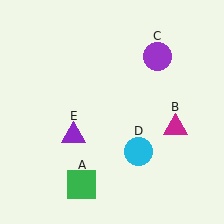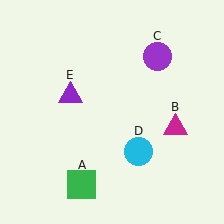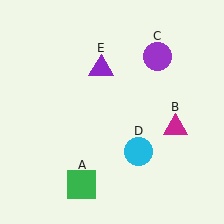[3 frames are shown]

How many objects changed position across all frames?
1 object changed position: purple triangle (object E).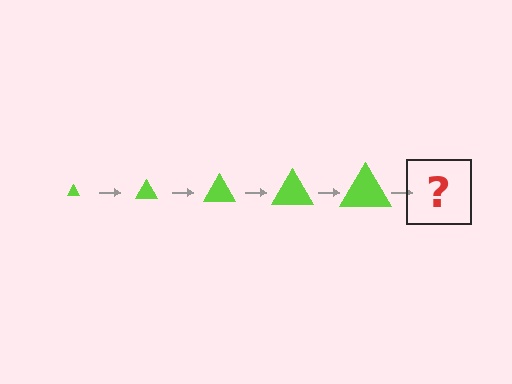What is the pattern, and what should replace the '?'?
The pattern is that the triangle gets progressively larger each step. The '?' should be a lime triangle, larger than the previous one.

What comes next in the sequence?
The next element should be a lime triangle, larger than the previous one.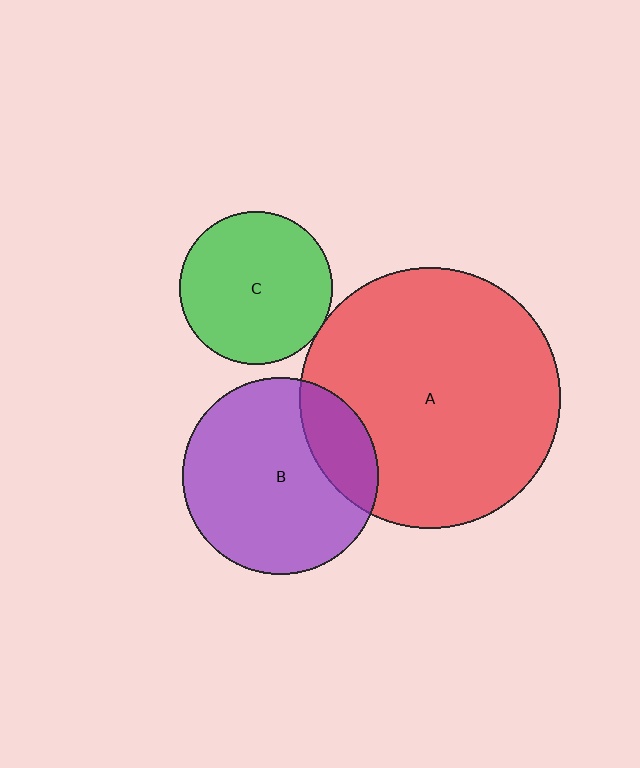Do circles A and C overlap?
Yes.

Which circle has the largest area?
Circle A (red).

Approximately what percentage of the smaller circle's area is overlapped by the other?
Approximately 5%.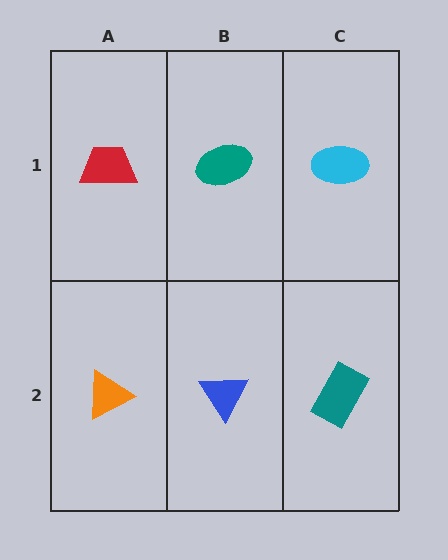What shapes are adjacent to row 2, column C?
A cyan ellipse (row 1, column C), a blue triangle (row 2, column B).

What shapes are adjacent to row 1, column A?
An orange triangle (row 2, column A), a teal ellipse (row 1, column B).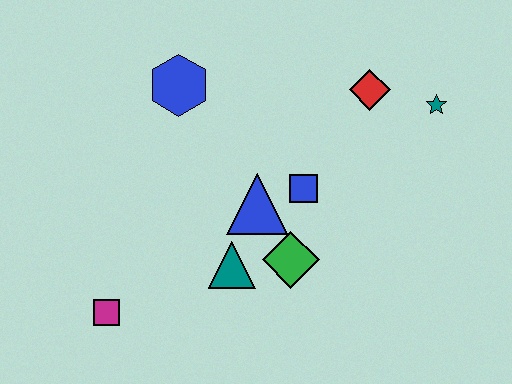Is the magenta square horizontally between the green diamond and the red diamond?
No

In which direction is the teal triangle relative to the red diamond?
The teal triangle is below the red diamond.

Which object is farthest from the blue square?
The magenta square is farthest from the blue square.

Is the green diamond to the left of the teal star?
Yes